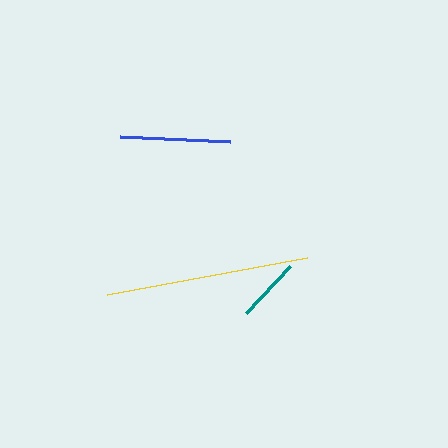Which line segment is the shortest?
The teal line is the shortest at approximately 64 pixels.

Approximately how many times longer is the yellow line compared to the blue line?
The yellow line is approximately 1.9 times the length of the blue line.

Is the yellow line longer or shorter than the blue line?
The yellow line is longer than the blue line.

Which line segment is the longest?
The yellow line is the longest at approximately 204 pixels.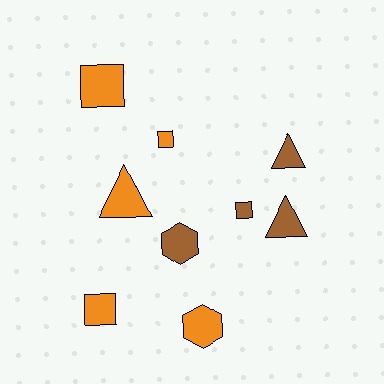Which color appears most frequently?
Orange, with 5 objects.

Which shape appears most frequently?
Square, with 4 objects.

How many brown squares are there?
There is 1 brown square.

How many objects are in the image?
There are 9 objects.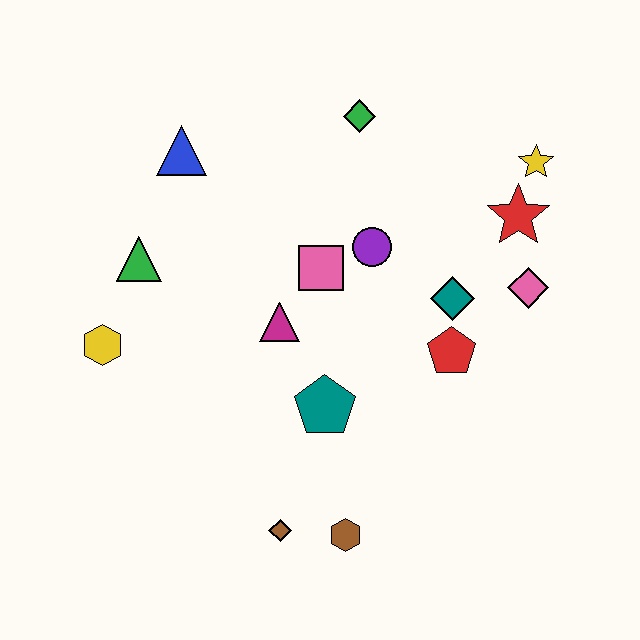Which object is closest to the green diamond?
The purple circle is closest to the green diamond.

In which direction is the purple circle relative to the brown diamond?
The purple circle is above the brown diamond.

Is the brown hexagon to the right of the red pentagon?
No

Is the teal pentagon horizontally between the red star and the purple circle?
No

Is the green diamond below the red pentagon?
No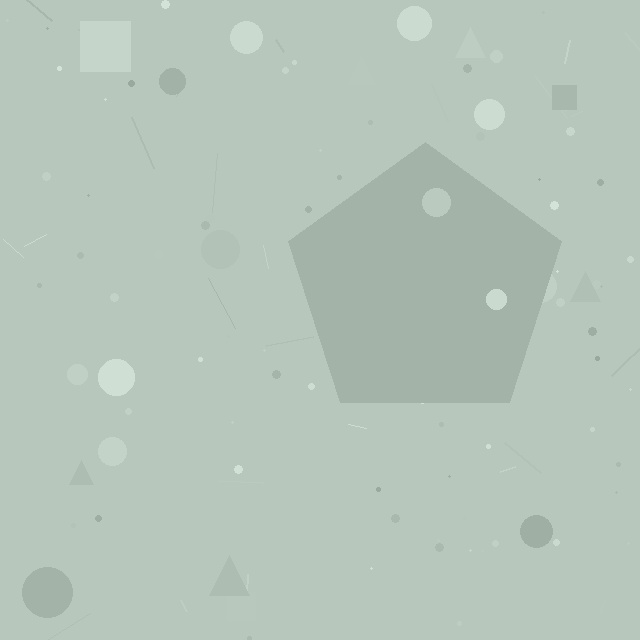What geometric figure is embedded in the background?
A pentagon is embedded in the background.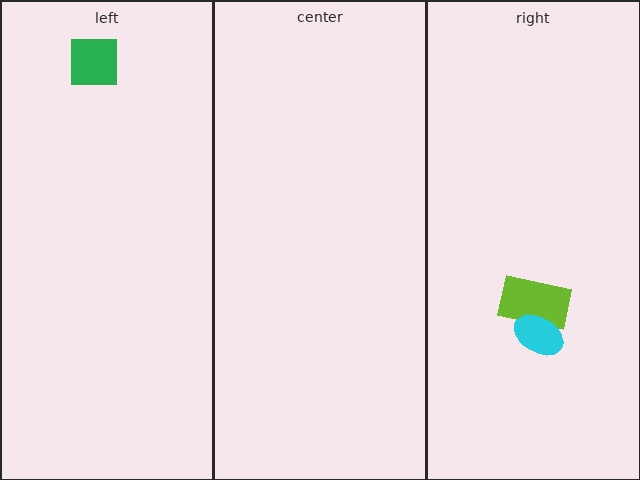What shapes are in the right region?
The lime rectangle, the cyan ellipse.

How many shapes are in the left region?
1.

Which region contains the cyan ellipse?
The right region.